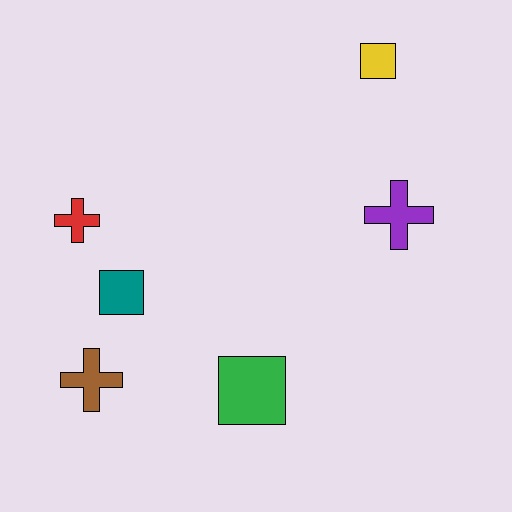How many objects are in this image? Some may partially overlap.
There are 6 objects.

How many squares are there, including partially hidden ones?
There are 3 squares.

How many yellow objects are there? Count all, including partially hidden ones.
There is 1 yellow object.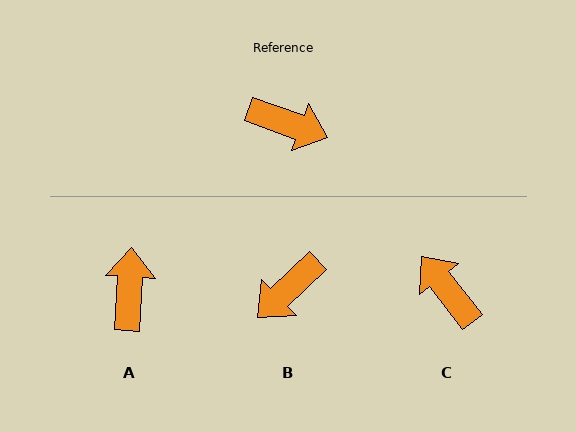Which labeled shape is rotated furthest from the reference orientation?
C, about 147 degrees away.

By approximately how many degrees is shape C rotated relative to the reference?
Approximately 147 degrees counter-clockwise.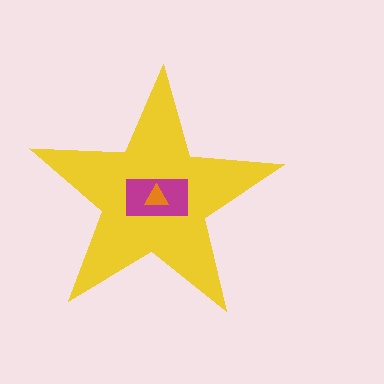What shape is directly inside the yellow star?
The magenta rectangle.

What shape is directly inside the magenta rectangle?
The orange triangle.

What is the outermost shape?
The yellow star.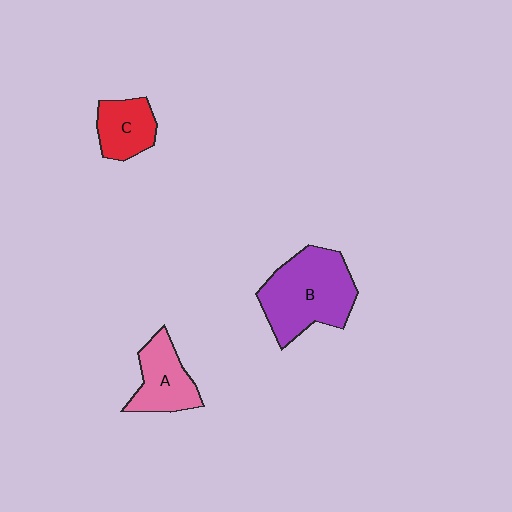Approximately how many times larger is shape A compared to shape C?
Approximately 1.2 times.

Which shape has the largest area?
Shape B (purple).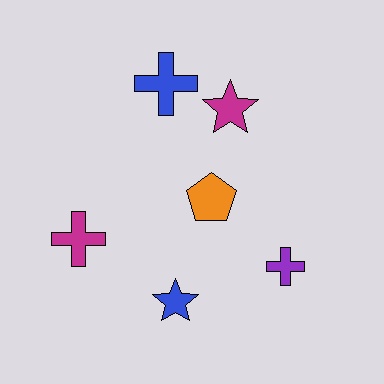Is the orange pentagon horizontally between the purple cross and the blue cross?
Yes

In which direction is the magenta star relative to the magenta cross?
The magenta star is to the right of the magenta cross.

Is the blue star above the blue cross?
No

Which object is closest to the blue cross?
The magenta star is closest to the blue cross.